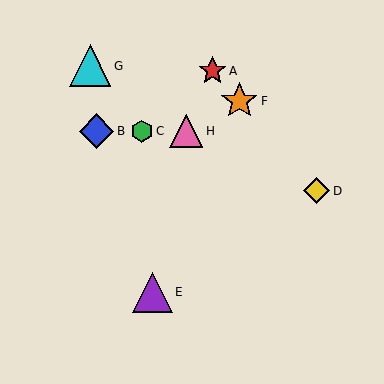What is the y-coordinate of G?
Object G is at y≈66.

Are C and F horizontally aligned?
No, C is at y≈131 and F is at y≈101.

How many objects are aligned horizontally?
3 objects (B, C, H) are aligned horizontally.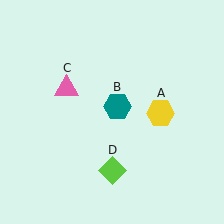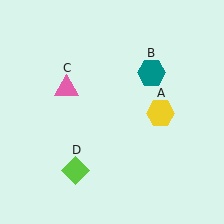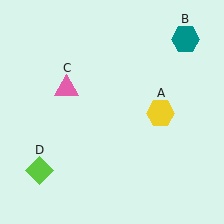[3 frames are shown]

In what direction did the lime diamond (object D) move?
The lime diamond (object D) moved left.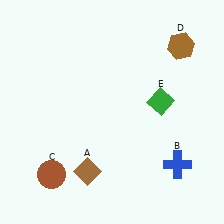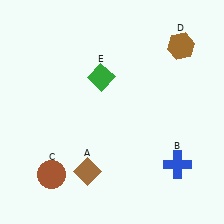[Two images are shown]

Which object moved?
The green diamond (E) moved left.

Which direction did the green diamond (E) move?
The green diamond (E) moved left.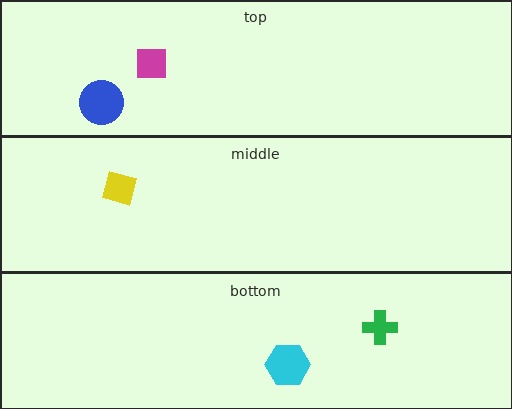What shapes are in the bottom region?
The cyan hexagon, the green cross.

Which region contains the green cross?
The bottom region.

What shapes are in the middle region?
The yellow diamond.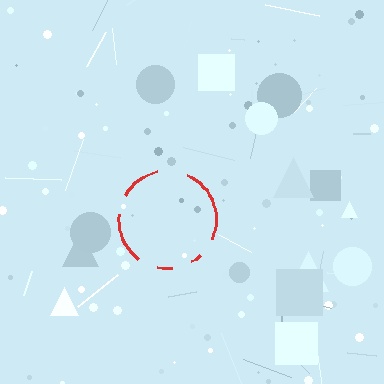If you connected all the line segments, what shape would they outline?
They would outline a circle.